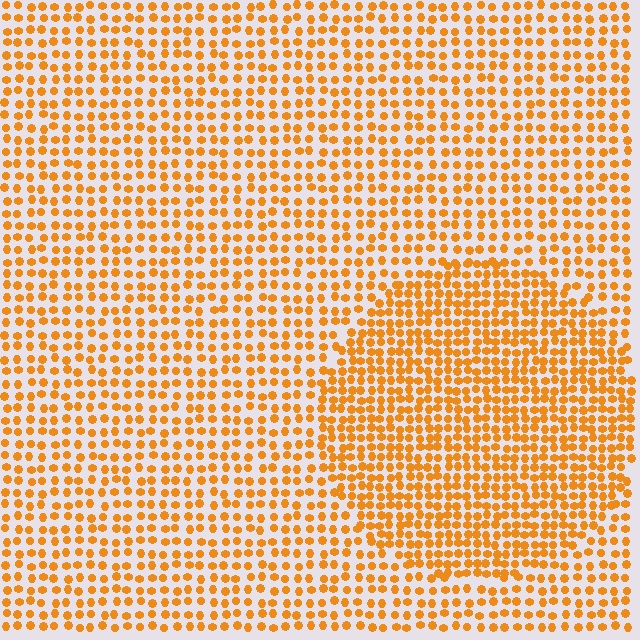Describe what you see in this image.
The image contains small orange elements arranged at two different densities. A circle-shaped region is visible where the elements are more densely packed than the surrounding area.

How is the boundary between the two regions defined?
The boundary is defined by a change in element density (approximately 1.6x ratio). All elements are the same color, size, and shape.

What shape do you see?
I see a circle.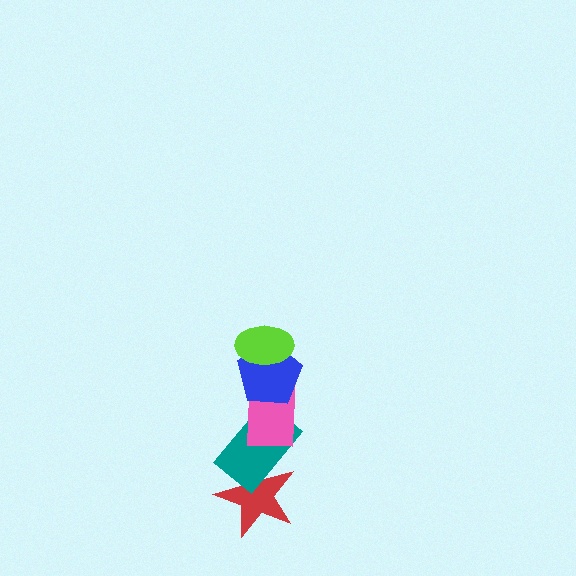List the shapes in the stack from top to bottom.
From top to bottom: the lime ellipse, the blue pentagon, the pink rectangle, the teal rectangle, the red star.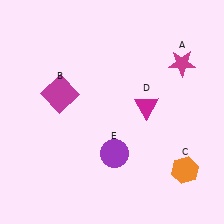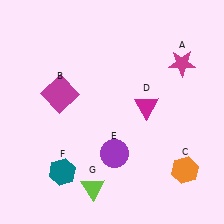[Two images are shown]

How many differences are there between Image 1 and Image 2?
There are 2 differences between the two images.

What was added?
A teal hexagon (F), a lime triangle (G) were added in Image 2.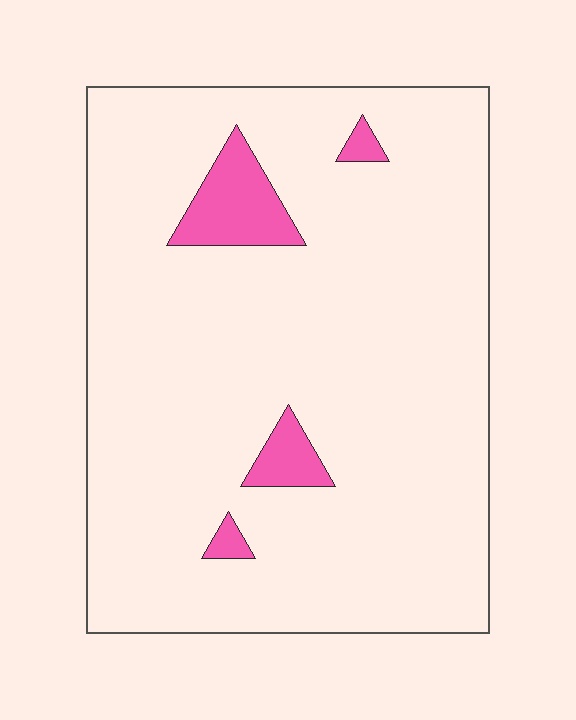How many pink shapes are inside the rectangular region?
4.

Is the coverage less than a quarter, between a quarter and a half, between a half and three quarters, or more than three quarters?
Less than a quarter.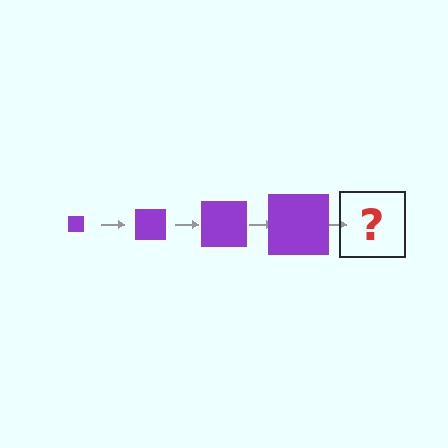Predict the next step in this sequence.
The next step is a purple square, larger than the previous one.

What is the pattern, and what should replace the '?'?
The pattern is that the square gets progressively larger each step. The '?' should be a purple square, larger than the previous one.